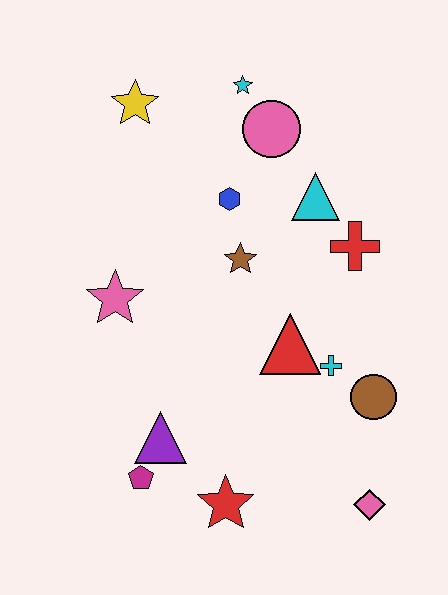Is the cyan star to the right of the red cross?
No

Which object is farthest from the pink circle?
The pink diamond is farthest from the pink circle.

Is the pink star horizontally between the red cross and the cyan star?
No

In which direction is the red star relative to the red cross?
The red star is below the red cross.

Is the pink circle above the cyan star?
No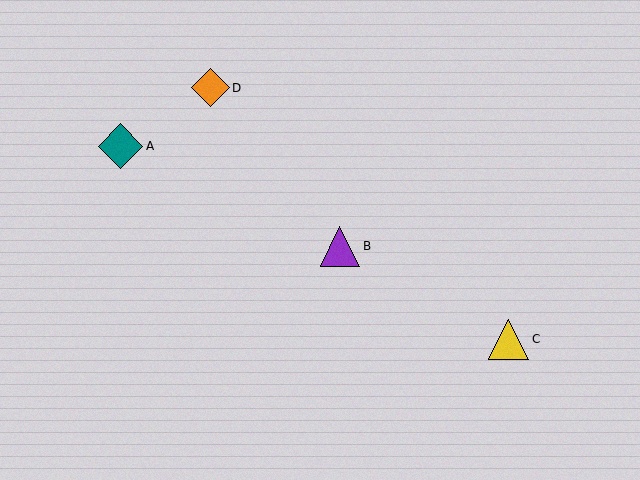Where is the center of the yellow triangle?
The center of the yellow triangle is at (509, 339).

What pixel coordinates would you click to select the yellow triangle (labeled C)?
Click at (509, 339) to select the yellow triangle C.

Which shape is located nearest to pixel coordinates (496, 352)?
The yellow triangle (labeled C) at (509, 339) is nearest to that location.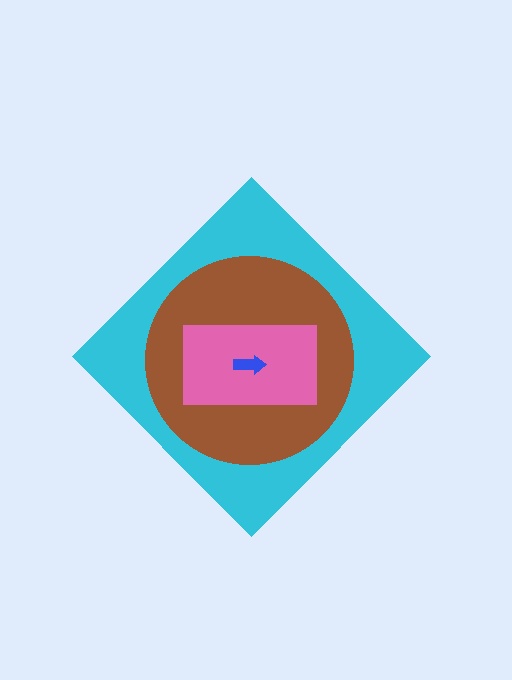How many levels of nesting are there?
4.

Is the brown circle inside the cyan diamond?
Yes.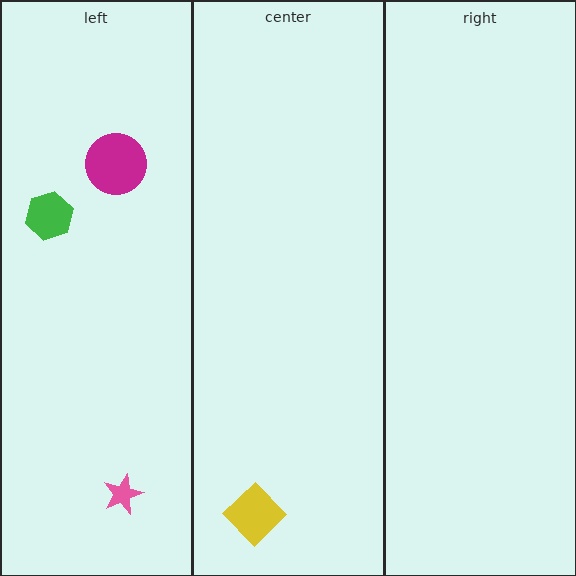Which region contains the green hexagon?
The left region.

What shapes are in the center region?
The yellow diamond.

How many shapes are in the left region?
3.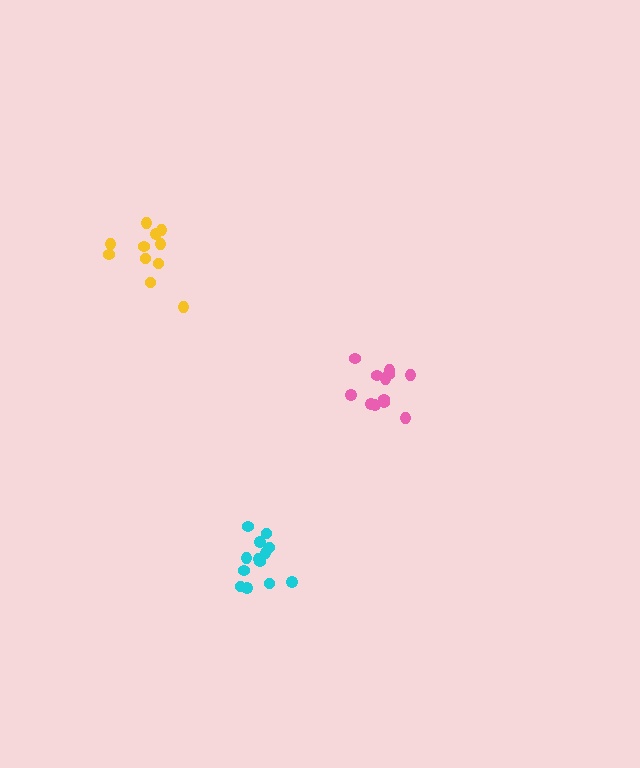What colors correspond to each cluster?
The clusters are colored: pink, yellow, cyan.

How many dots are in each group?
Group 1: 12 dots, Group 2: 11 dots, Group 3: 13 dots (36 total).